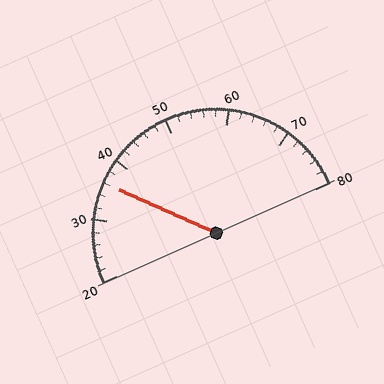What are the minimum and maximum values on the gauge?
The gauge ranges from 20 to 80.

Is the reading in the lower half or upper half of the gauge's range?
The reading is in the lower half of the range (20 to 80).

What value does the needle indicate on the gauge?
The needle indicates approximately 36.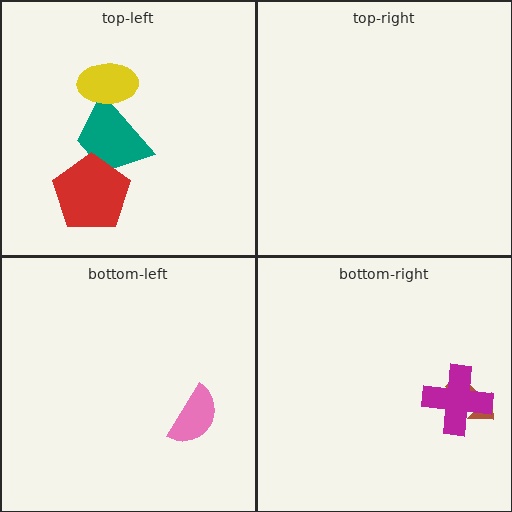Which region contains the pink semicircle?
The bottom-left region.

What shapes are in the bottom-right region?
The brown arrow, the magenta cross.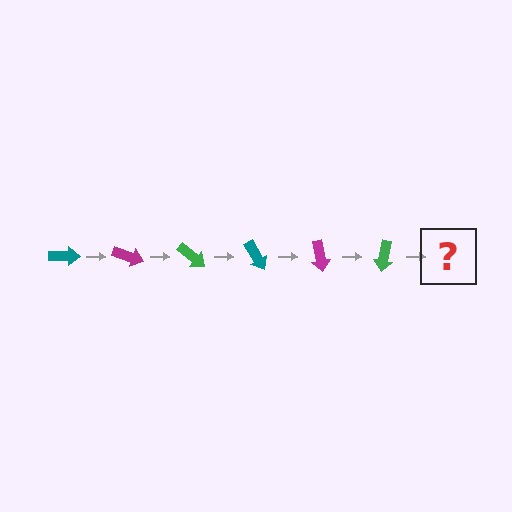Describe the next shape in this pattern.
It should be a teal arrow, rotated 120 degrees from the start.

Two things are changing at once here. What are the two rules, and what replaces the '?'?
The two rules are that it rotates 20 degrees each step and the color cycles through teal, magenta, and green. The '?' should be a teal arrow, rotated 120 degrees from the start.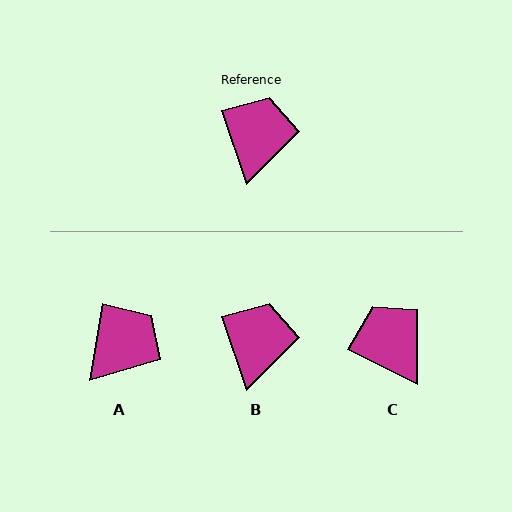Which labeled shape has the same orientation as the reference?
B.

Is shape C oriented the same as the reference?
No, it is off by about 45 degrees.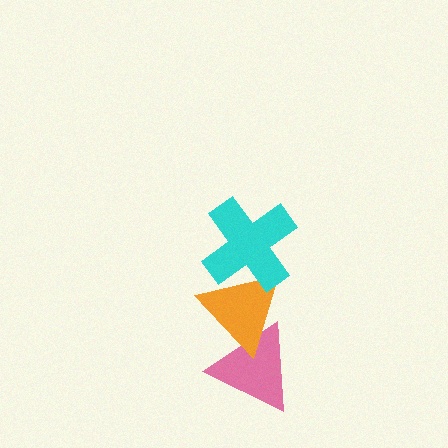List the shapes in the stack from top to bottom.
From top to bottom: the cyan cross, the orange triangle, the pink triangle.